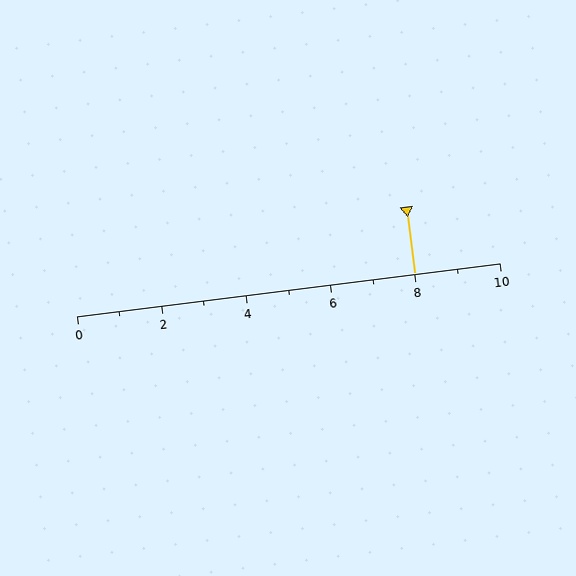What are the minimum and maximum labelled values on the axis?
The axis runs from 0 to 10.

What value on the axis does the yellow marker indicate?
The marker indicates approximately 8.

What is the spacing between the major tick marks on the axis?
The major ticks are spaced 2 apart.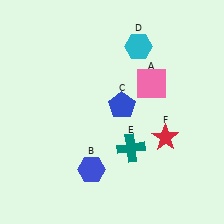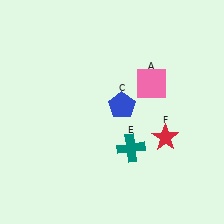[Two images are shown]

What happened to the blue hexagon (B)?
The blue hexagon (B) was removed in Image 2. It was in the bottom-left area of Image 1.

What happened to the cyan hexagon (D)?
The cyan hexagon (D) was removed in Image 2. It was in the top-right area of Image 1.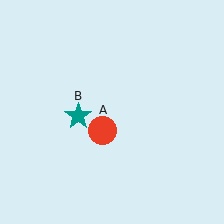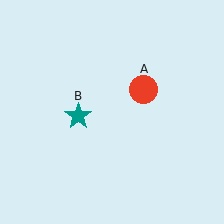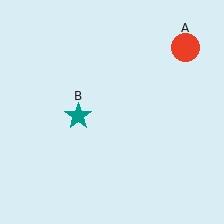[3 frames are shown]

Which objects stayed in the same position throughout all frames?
Teal star (object B) remained stationary.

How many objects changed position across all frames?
1 object changed position: red circle (object A).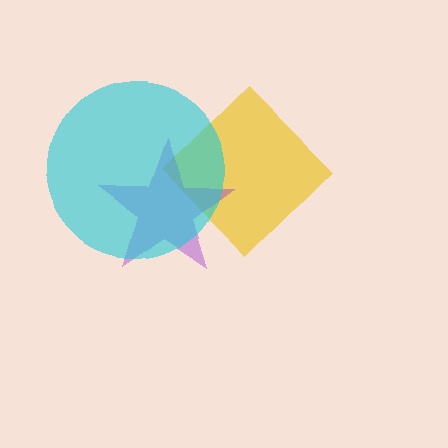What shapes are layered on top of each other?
The layered shapes are: a yellow diamond, a purple star, a cyan circle.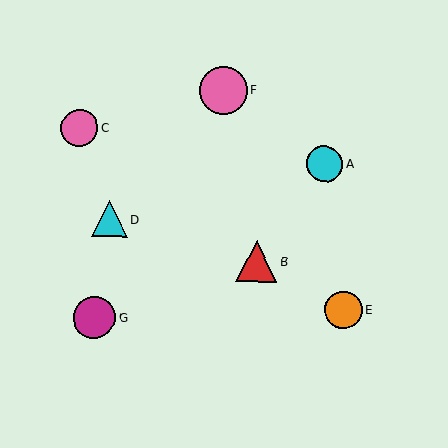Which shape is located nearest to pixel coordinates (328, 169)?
The cyan circle (labeled A) at (325, 164) is nearest to that location.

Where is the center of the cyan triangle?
The center of the cyan triangle is at (109, 219).